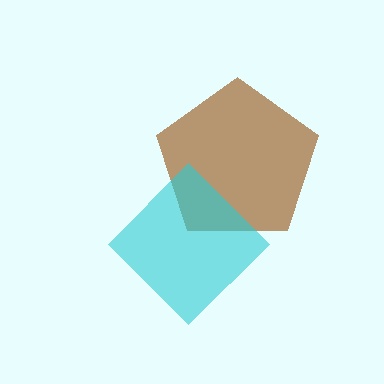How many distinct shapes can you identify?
There are 2 distinct shapes: a brown pentagon, a cyan diamond.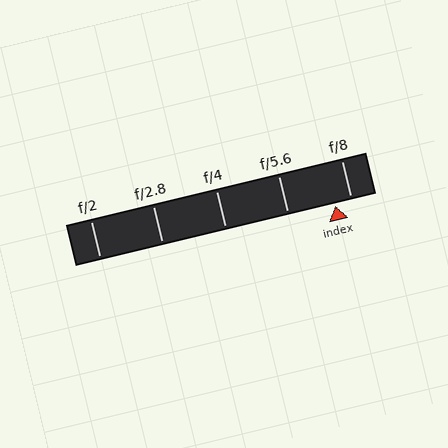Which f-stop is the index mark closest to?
The index mark is closest to f/8.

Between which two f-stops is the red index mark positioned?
The index mark is between f/5.6 and f/8.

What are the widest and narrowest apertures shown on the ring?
The widest aperture shown is f/2 and the narrowest is f/8.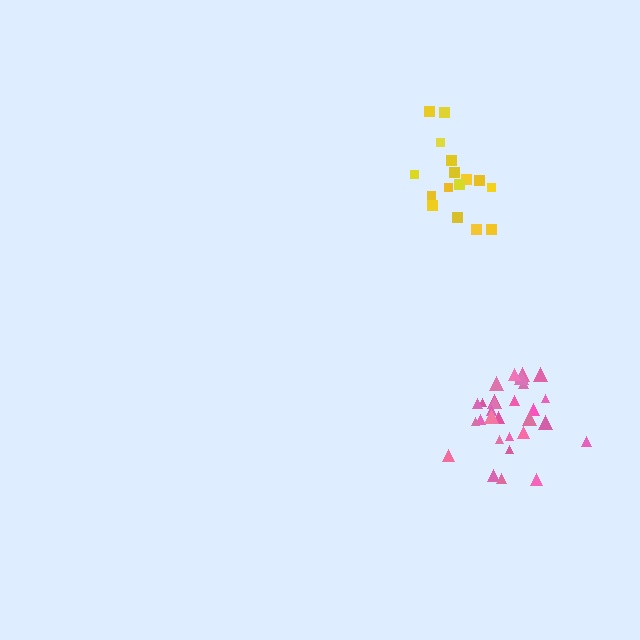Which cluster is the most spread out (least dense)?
Yellow.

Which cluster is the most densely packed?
Pink.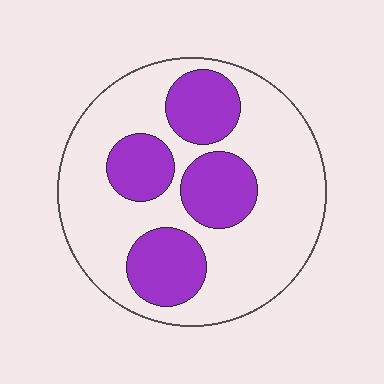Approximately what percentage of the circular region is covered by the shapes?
Approximately 30%.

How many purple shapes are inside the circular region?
4.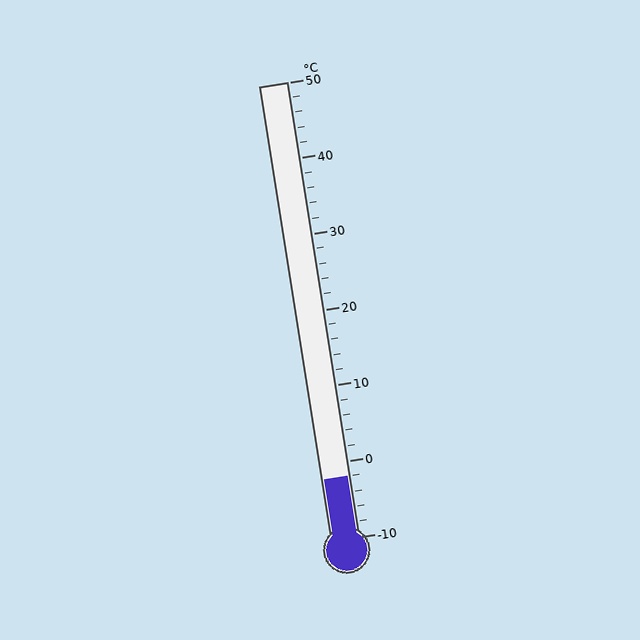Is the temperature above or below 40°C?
The temperature is below 40°C.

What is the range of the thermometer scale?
The thermometer scale ranges from -10°C to 50°C.